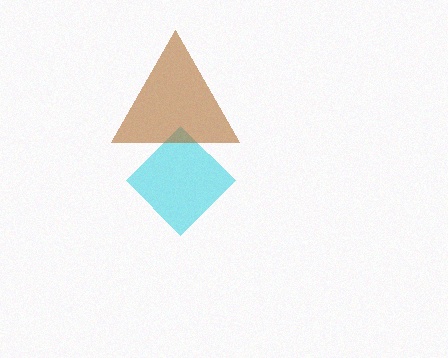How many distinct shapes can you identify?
There are 2 distinct shapes: a cyan diamond, a brown triangle.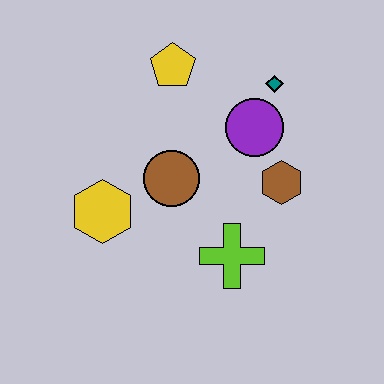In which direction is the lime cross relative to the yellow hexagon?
The lime cross is to the right of the yellow hexagon.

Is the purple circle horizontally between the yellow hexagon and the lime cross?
No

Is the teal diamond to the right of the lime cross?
Yes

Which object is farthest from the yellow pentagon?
The lime cross is farthest from the yellow pentagon.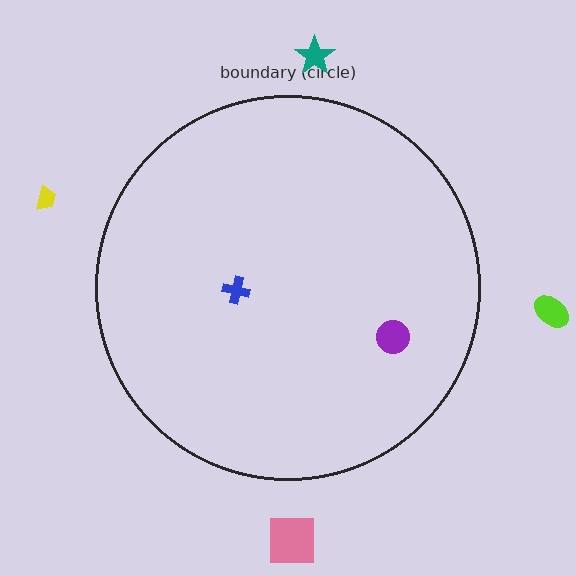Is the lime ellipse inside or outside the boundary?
Outside.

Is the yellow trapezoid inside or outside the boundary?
Outside.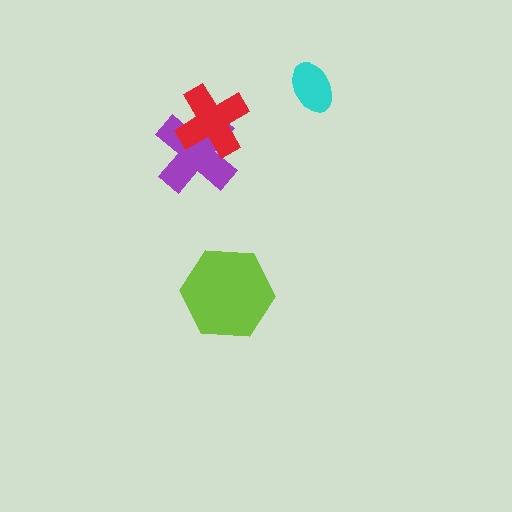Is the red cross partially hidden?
No, no other shape covers it.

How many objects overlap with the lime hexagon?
0 objects overlap with the lime hexagon.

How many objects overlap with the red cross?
1 object overlaps with the red cross.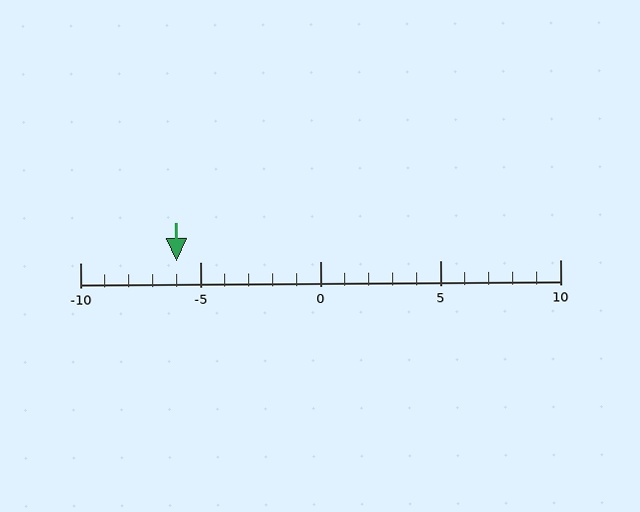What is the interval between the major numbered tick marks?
The major tick marks are spaced 5 units apart.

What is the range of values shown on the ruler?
The ruler shows values from -10 to 10.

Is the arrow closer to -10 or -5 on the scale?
The arrow is closer to -5.